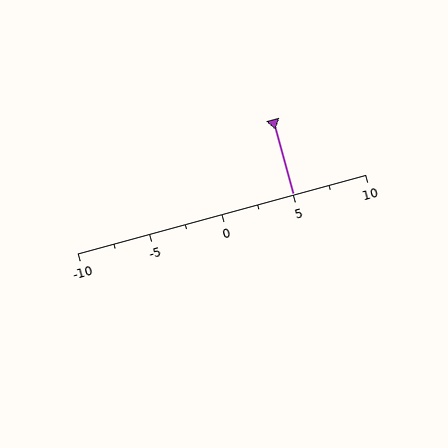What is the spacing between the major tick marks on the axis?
The major ticks are spaced 5 apart.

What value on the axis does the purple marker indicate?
The marker indicates approximately 5.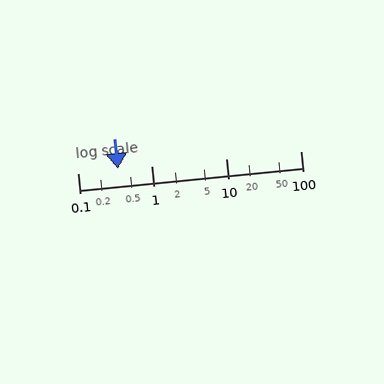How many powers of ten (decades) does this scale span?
The scale spans 3 decades, from 0.1 to 100.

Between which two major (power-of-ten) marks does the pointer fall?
The pointer is between 0.1 and 1.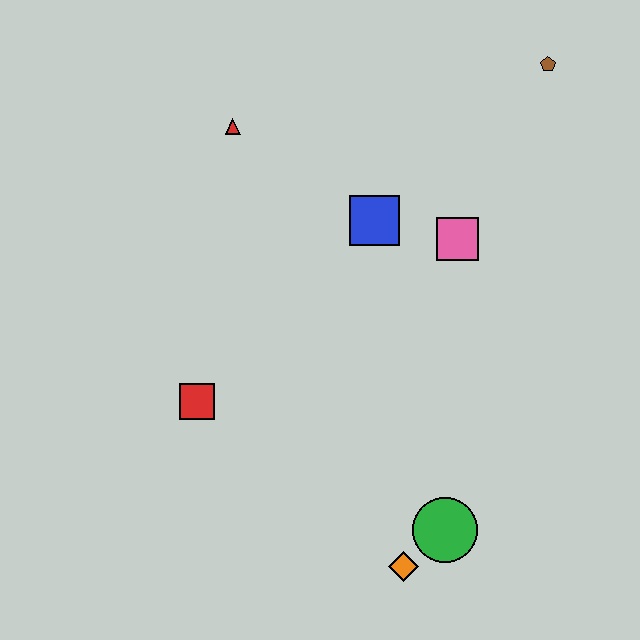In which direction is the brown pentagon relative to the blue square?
The brown pentagon is to the right of the blue square.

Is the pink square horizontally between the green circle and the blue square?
No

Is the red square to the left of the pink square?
Yes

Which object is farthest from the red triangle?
The orange diamond is farthest from the red triangle.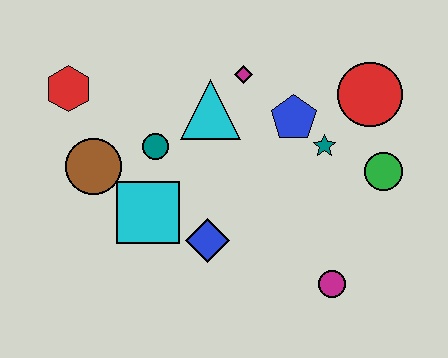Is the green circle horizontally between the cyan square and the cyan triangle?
No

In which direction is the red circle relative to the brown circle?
The red circle is to the right of the brown circle.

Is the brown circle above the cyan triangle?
No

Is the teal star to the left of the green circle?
Yes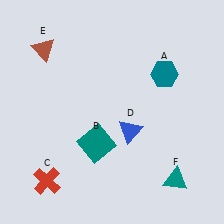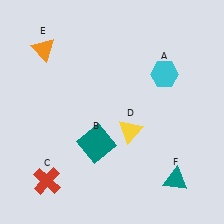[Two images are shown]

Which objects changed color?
A changed from teal to cyan. D changed from blue to yellow. E changed from brown to orange.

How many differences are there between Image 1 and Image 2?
There are 3 differences between the two images.